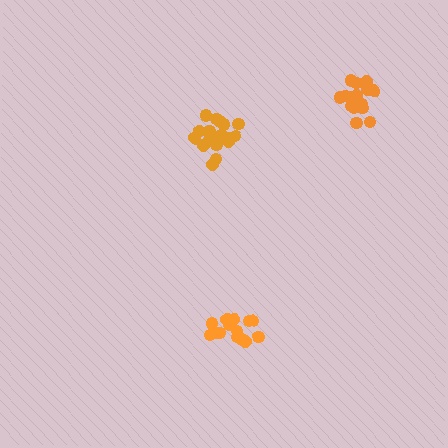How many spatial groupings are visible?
There are 3 spatial groupings.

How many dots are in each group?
Group 1: 18 dots, Group 2: 14 dots, Group 3: 16 dots (48 total).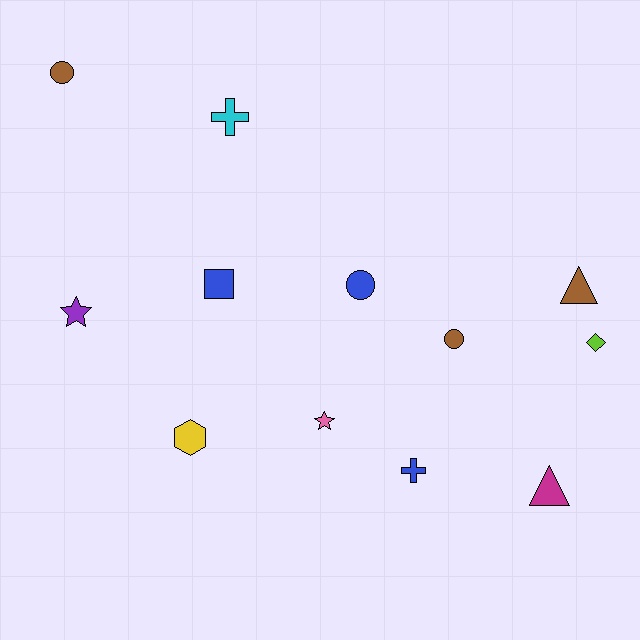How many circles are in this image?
There are 3 circles.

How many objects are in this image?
There are 12 objects.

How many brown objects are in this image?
There are 3 brown objects.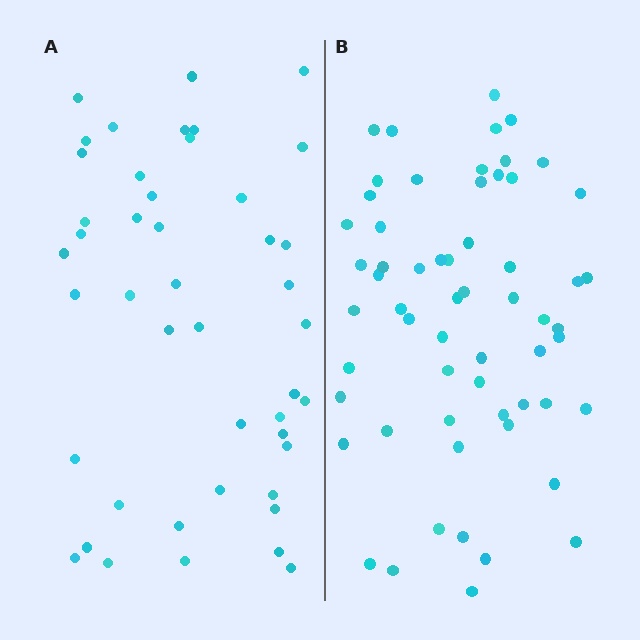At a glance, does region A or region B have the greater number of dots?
Region B (the right region) has more dots.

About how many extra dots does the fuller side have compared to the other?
Region B has approximately 15 more dots than region A.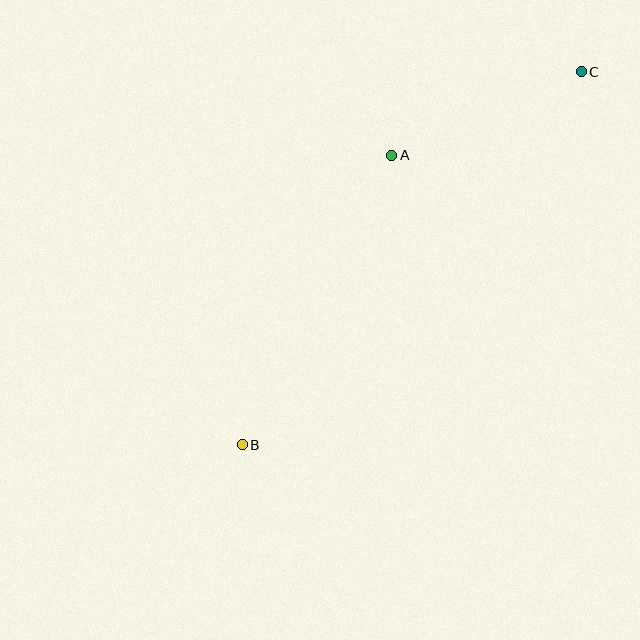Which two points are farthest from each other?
Points B and C are farthest from each other.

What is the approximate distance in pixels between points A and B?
The distance between A and B is approximately 326 pixels.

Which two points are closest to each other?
Points A and C are closest to each other.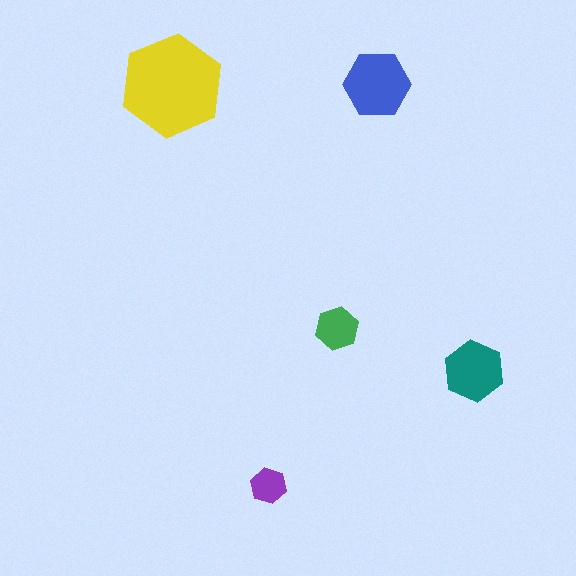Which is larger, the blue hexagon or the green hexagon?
The blue one.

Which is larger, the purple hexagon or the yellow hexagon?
The yellow one.